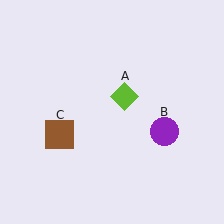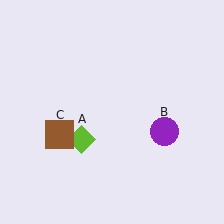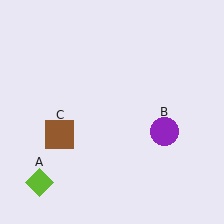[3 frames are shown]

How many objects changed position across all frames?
1 object changed position: lime diamond (object A).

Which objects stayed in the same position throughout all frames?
Purple circle (object B) and brown square (object C) remained stationary.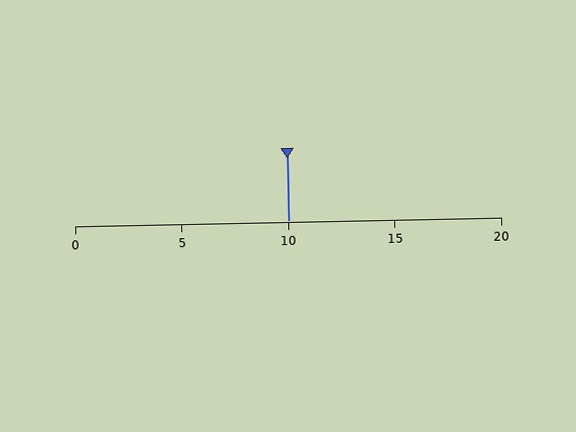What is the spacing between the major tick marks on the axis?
The major ticks are spaced 5 apart.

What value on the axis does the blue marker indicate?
The marker indicates approximately 10.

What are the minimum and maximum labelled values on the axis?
The axis runs from 0 to 20.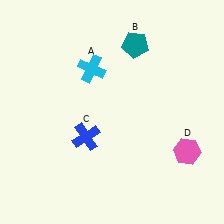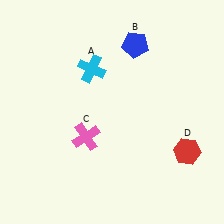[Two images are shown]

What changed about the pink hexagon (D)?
In Image 1, D is pink. In Image 2, it changed to red.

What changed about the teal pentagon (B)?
In Image 1, B is teal. In Image 2, it changed to blue.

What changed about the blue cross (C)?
In Image 1, C is blue. In Image 2, it changed to pink.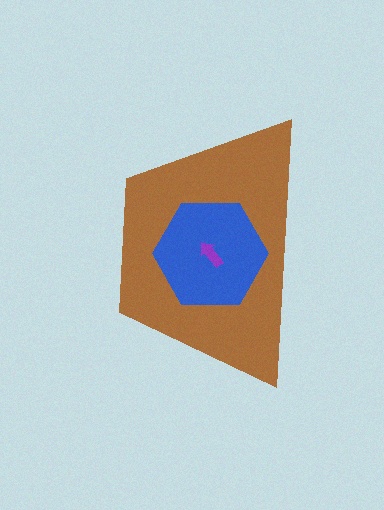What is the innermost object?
The purple arrow.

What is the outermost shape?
The brown trapezoid.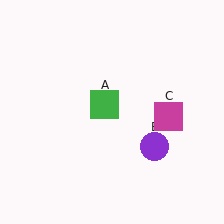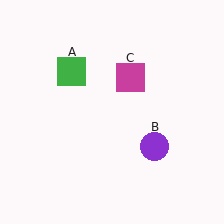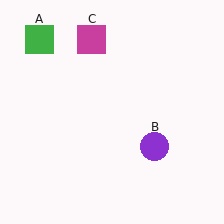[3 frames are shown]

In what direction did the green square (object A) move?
The green square (object A) moved up and to the left.